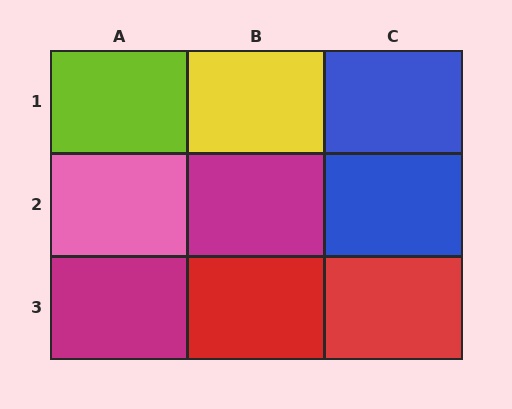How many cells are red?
2 cells are red.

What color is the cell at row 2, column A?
Pink.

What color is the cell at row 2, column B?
Magenta.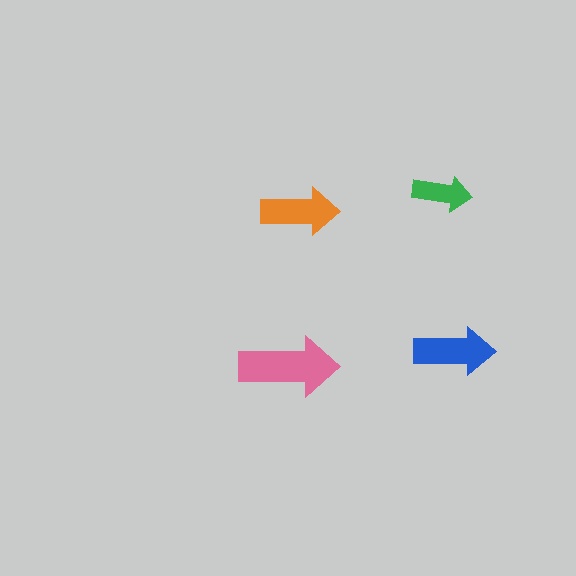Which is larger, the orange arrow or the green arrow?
The orange one.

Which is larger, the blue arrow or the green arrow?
The blue one.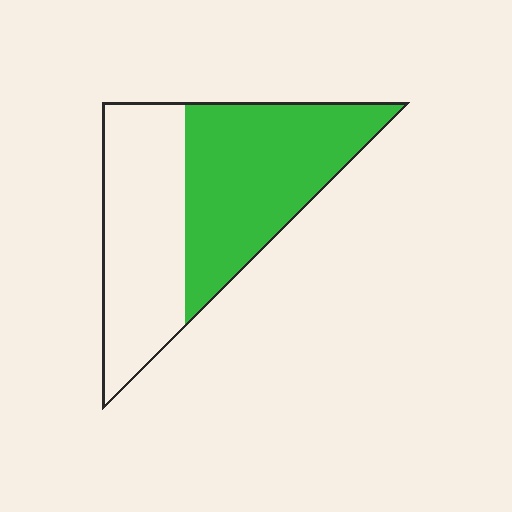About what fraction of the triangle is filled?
About one half (1/2).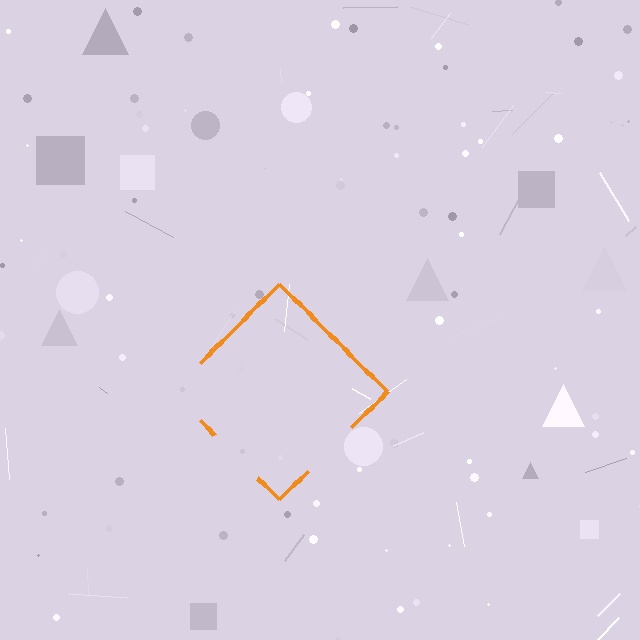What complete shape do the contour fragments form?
The contour fragments form a diamond.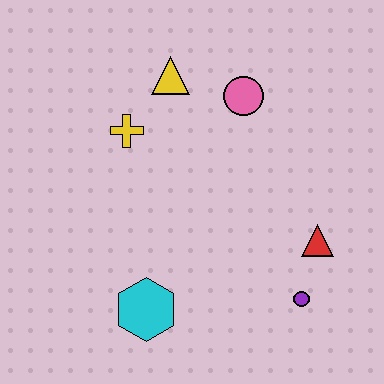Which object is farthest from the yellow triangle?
The purple circle is farthest from the yellow triangle.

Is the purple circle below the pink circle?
Yes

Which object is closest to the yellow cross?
The yellow triangle is closest to the yellow cross.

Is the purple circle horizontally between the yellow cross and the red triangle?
Yes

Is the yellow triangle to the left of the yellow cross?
No